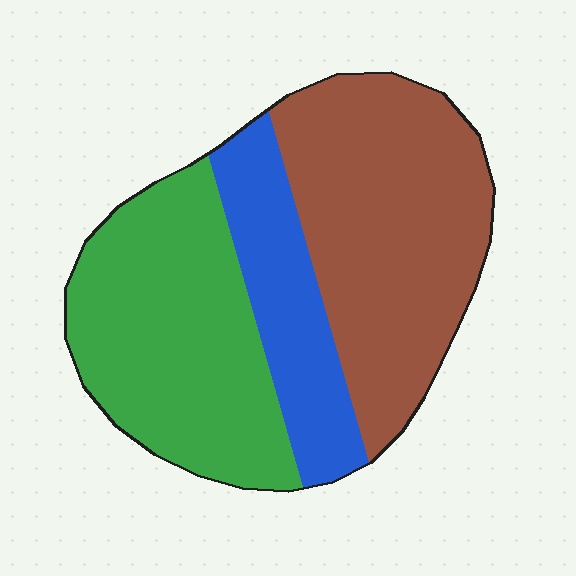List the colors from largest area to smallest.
From largest to smallest: brown, green, blue.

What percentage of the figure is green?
Green takes up about three eighths (3/8) of the figure.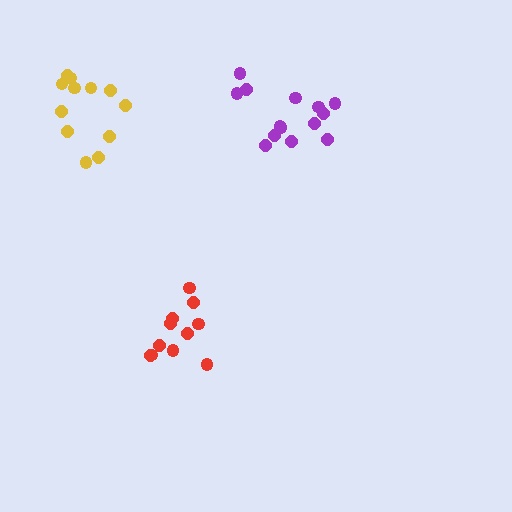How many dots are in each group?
Group 1: 14 dots, Group 2: 12 dots, Group 3: 11 dots (37 total).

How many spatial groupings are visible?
There are 3 spatial groupings.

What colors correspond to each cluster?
The clusters are colored: purple, yellow, red.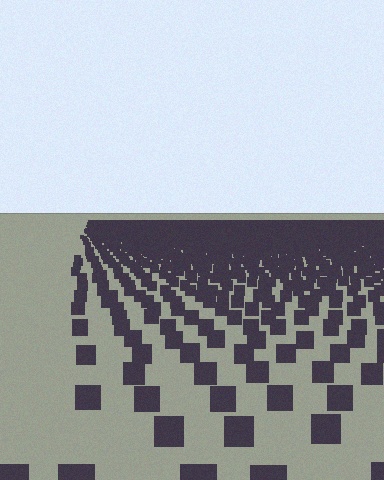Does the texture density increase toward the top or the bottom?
Density increases toward the top.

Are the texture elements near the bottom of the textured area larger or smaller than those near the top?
Larger. Near the bottom, elements are closer to the viewer and appear at a bigger on-screen size.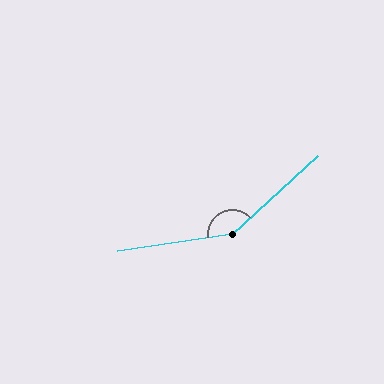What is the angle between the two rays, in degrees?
Approximately 146 degrees.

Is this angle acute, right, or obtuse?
It is obtuse.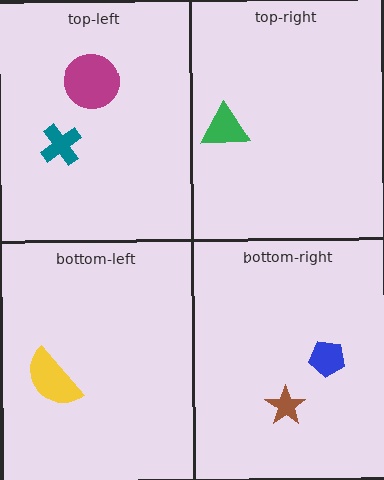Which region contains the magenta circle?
The top-left region.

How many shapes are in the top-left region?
2.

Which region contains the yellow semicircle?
The bottom-left region.